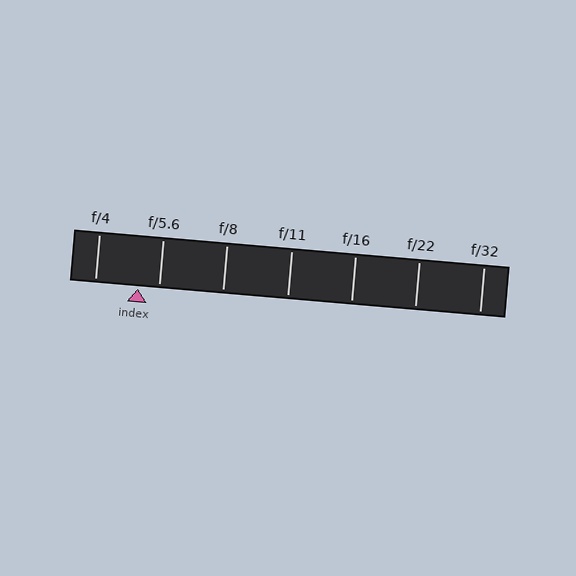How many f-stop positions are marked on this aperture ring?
There are 7 f-stop positions marked.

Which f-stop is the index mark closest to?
The index mark is closest to f/5.6.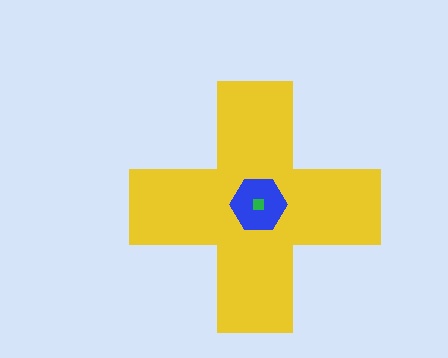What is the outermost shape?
The yellow cross.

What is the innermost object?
The green square.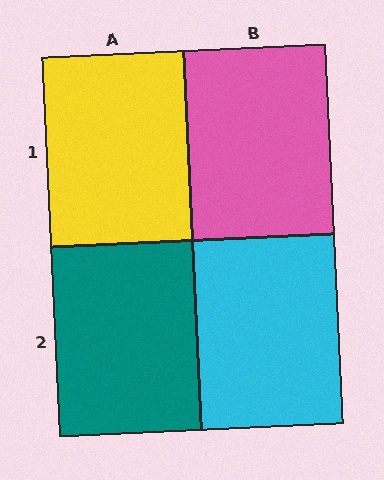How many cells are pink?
1 cell is pink.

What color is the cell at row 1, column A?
Yellow.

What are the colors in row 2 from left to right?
Teal, cyan.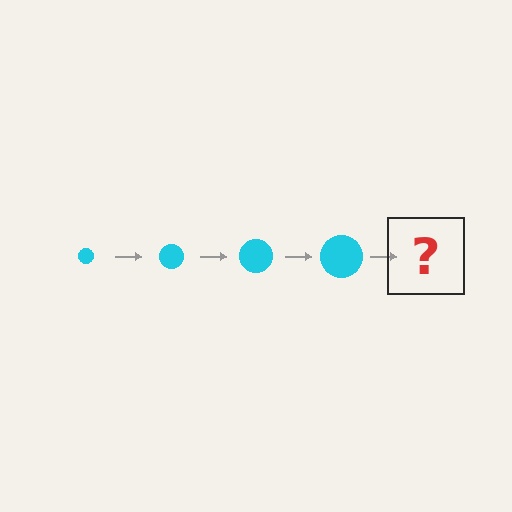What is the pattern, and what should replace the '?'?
The pattern is that the circle gets progressively larger each step. The '?' should be a cyan circle, larger than the previous one.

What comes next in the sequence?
The next element should be a cyan circle, larger than the previous one.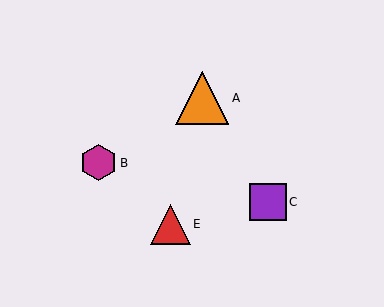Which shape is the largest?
The orange triangle (labeled A) is the largest.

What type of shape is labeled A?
Shape A is an orange triangle.